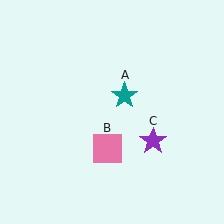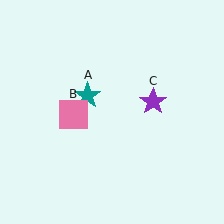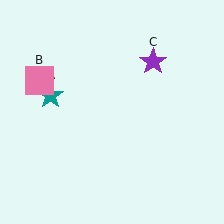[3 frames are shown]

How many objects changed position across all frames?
3 objects changed position: teal star (object A), pink square (object B), purple star (object C).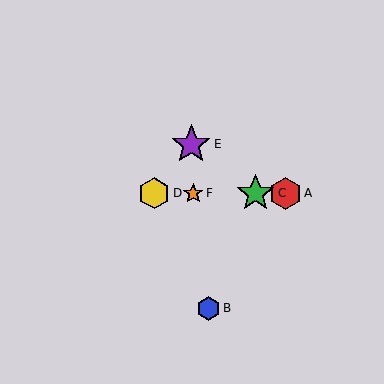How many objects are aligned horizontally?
4 objects (A, C, D, F) are aligned horizontally.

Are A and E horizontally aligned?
No, A is at y≈193 and E is at y≈144.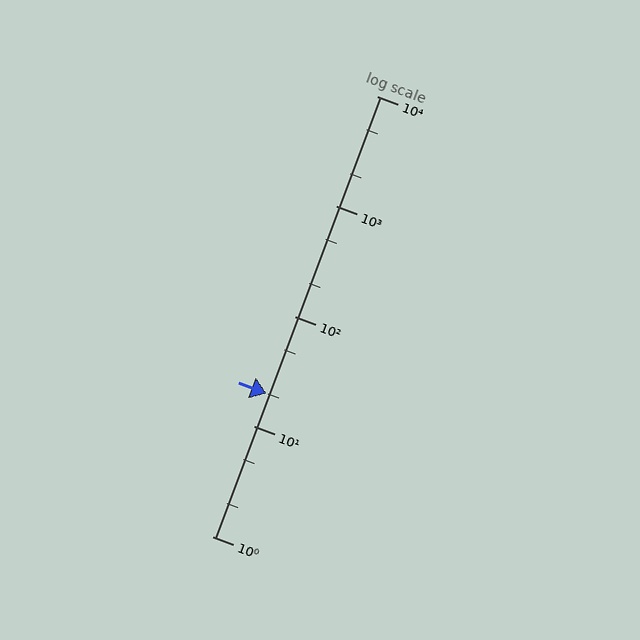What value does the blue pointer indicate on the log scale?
The pointer indicates approximately 20.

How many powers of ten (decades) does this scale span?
The scale spans 4 decades, from 1 to 10000.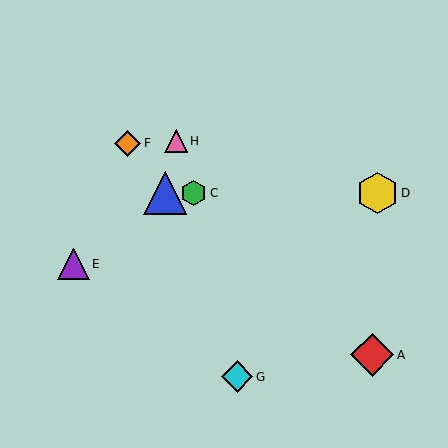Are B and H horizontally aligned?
No, B is at y≈193 and H is at y≈141.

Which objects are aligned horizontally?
Objects B, C, D are aligned horizontally.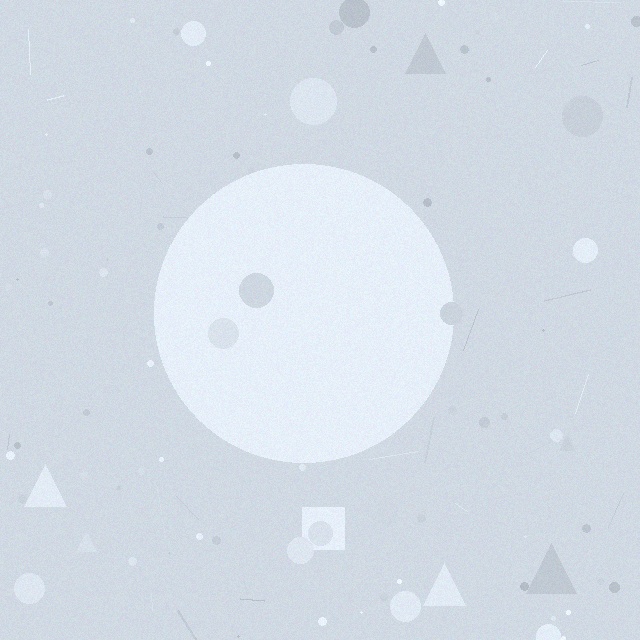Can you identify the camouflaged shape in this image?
The camouflaged shape is a circle.